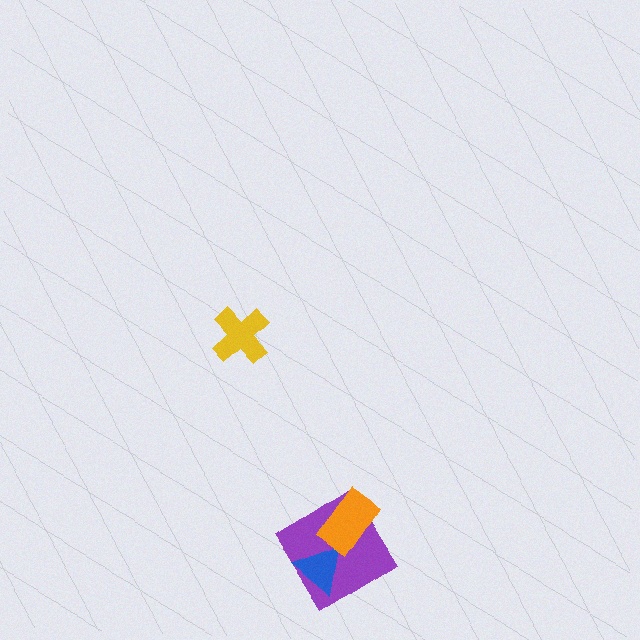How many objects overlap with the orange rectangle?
1 object overlaps with the orange rectangle.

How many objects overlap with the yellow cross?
0 objects overlap with the yellow cross.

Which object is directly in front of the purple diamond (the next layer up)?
The blue triangle is directly in front of the purple diamond.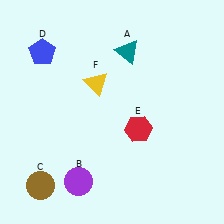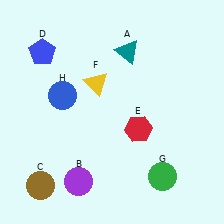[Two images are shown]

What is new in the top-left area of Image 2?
A blue circle (H) was added in the top-left area of Image 2.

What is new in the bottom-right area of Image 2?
A green circle (G) was added in the bottom-right area of Image 2.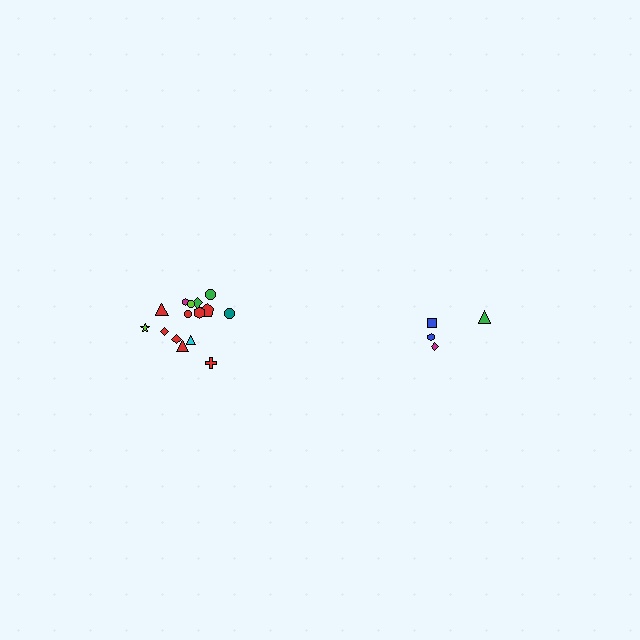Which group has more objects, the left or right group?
The left group.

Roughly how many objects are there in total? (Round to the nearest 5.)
Roughly 20 objects in total.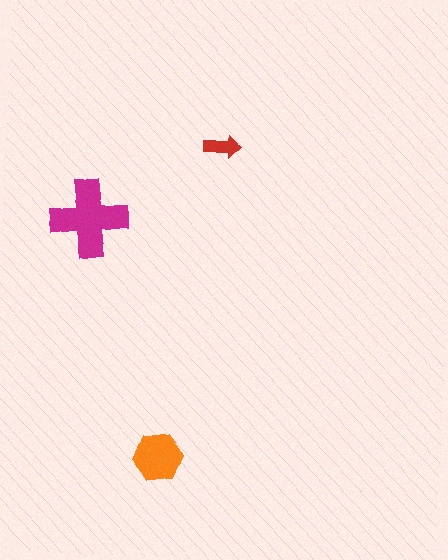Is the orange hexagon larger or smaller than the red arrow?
Larger.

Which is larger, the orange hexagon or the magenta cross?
The magenta cross.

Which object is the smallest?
The red arrow.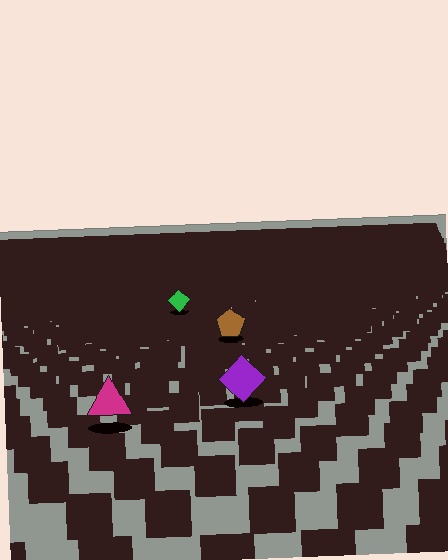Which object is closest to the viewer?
The magenta triangle is closest. The texture marks near it are larger and more spread out.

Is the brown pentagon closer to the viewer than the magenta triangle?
No. The magenta triangle is closer — you can tell from the texture gradient: the ground texture is coarser near it.